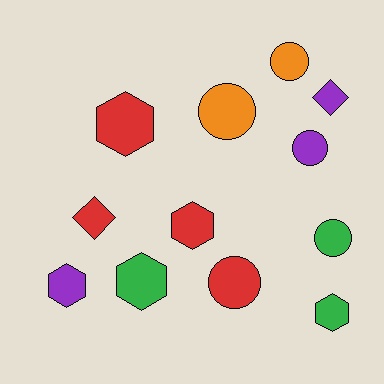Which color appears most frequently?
Red, with 4 objects.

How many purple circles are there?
There is 1 purple circle.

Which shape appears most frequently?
Hexagon, with 5 objects.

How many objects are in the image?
There are 12 objects.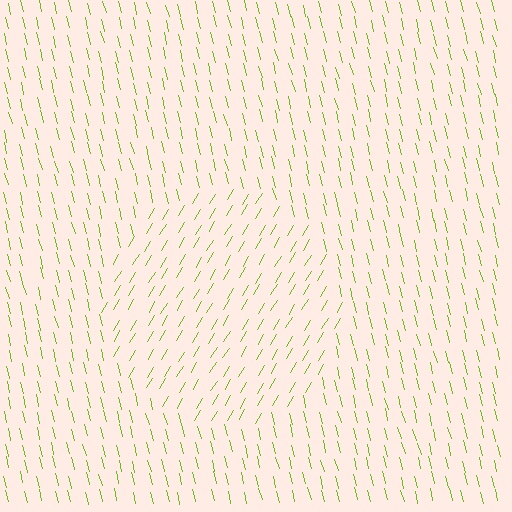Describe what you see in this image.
The image is filled with small lime line segments. A circle region in the image has lines oriented differently from the surrounding lines, creating a visible texture boundary.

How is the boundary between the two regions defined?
The boundary is defined purely by a change in line orientation (approximately 45 degrees difference). All lines are the same color and thickness.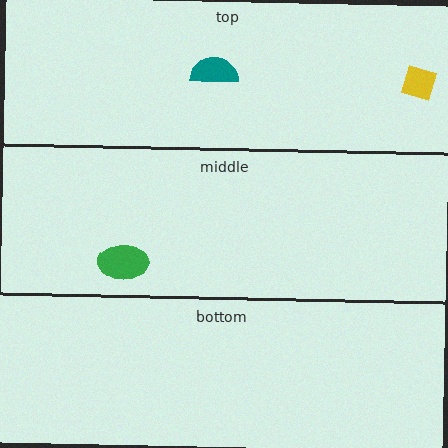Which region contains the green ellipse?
The middle region.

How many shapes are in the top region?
2.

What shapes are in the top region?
The yellow diamond, the teal semicircle.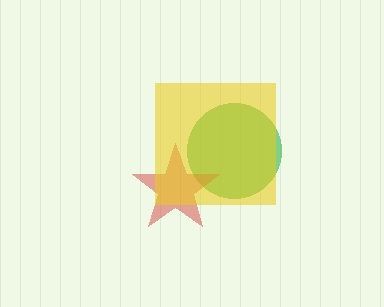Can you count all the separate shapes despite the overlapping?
Yes, there are 3 separate shapes.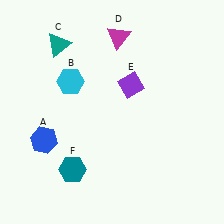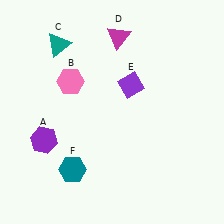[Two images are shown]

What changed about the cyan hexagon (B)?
In Image 1, B is cyan. In Image 2, it changed to pink.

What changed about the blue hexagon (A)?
In Image 1, A is blue. In Image 2, it changed to purple.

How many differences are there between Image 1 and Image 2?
There are 2 differences between the two images.